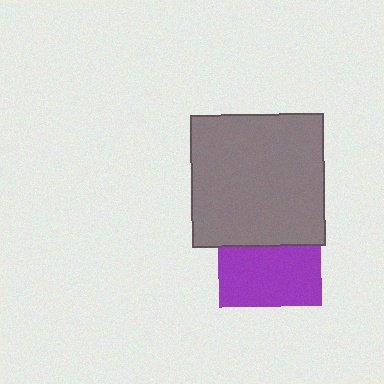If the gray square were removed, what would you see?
You would see the complete purple square.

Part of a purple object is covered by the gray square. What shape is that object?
It is a square.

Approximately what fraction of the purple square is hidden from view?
Roughly 41% of the purple square is hidden behind the gray square.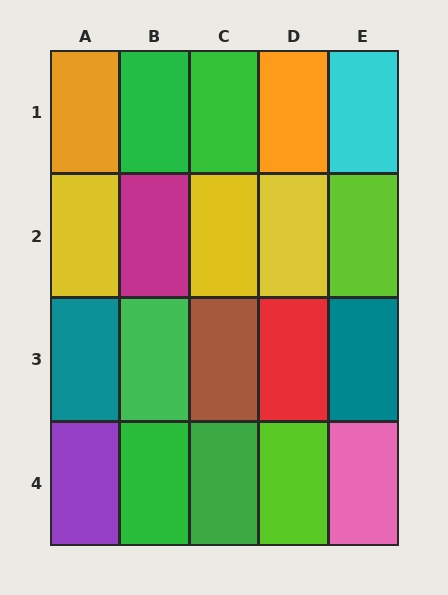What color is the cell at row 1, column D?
Orange.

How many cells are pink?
1 cell is pink.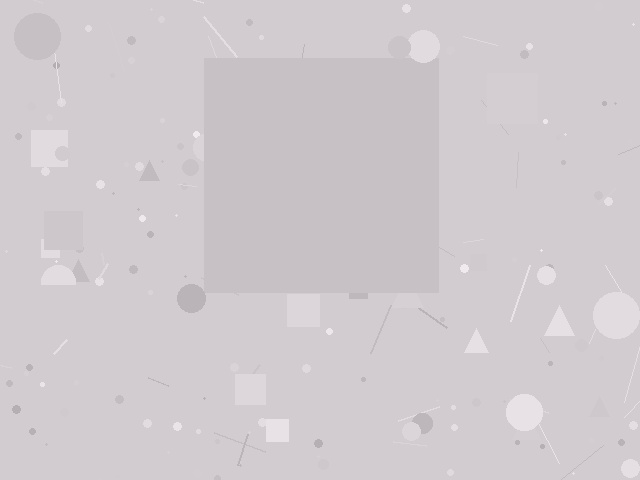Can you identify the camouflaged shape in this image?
The camouflaged shape is a square.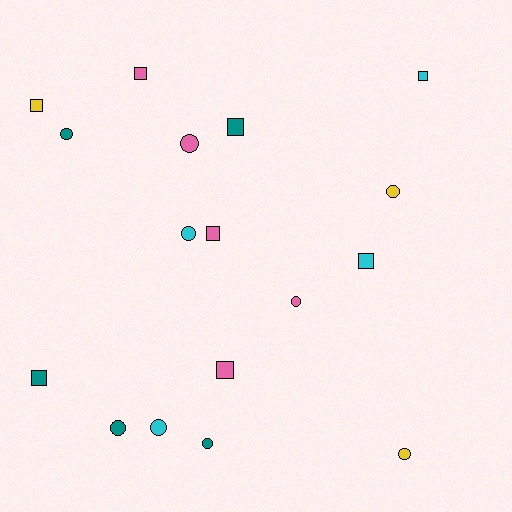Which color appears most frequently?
Pink, with 5 objects.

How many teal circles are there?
There are 3 teal circles.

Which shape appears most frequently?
Circle, with 9 objects.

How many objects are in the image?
There are 17 objects.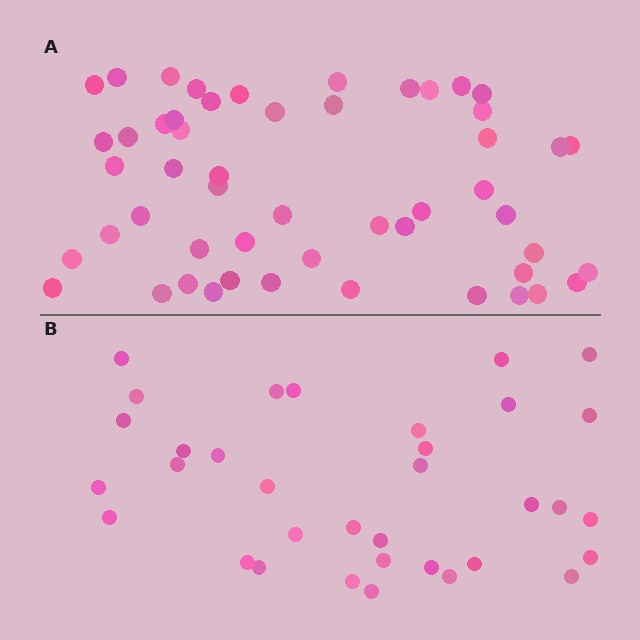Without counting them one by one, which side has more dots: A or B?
Region A (the top region) has more dots.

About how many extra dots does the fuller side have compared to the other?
Region A has approximately 20 more dots than region B.